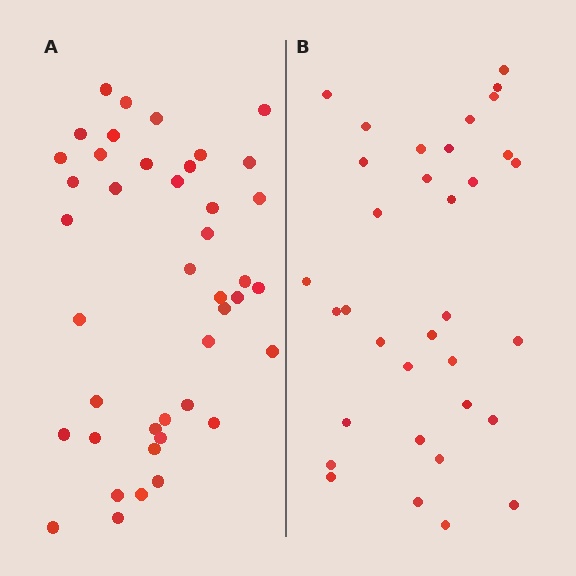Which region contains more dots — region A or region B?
Region A (the left region) has more dots.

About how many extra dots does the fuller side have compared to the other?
Region A has roughly 8 or so more dots than region B.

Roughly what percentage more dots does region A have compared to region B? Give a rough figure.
About 25% more.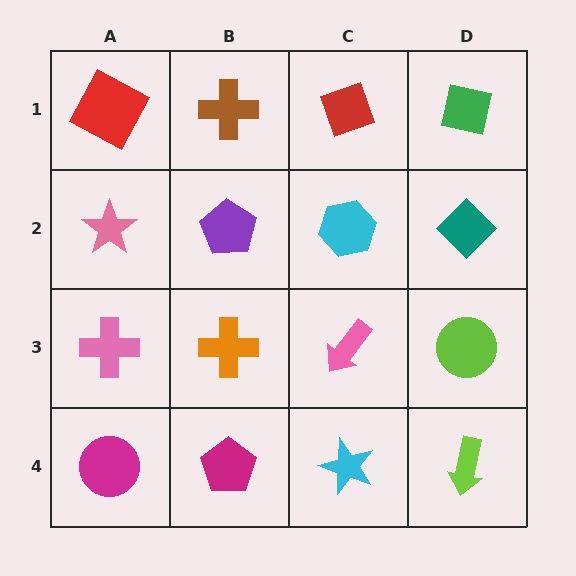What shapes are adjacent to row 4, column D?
A lime circle (row 3, column D), a cyan star (row 4, column C).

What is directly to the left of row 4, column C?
A magenta pentagon.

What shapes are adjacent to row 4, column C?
A pink arrow (row 3, column C), a magenta pentagon (row 4, column B), a lime arrow (row 4, column D).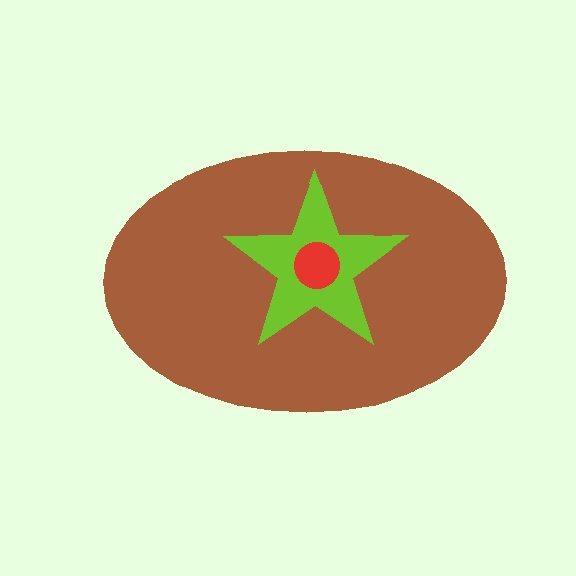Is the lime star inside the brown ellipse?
Yes.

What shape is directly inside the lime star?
The red circle.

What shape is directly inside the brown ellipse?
The lime star.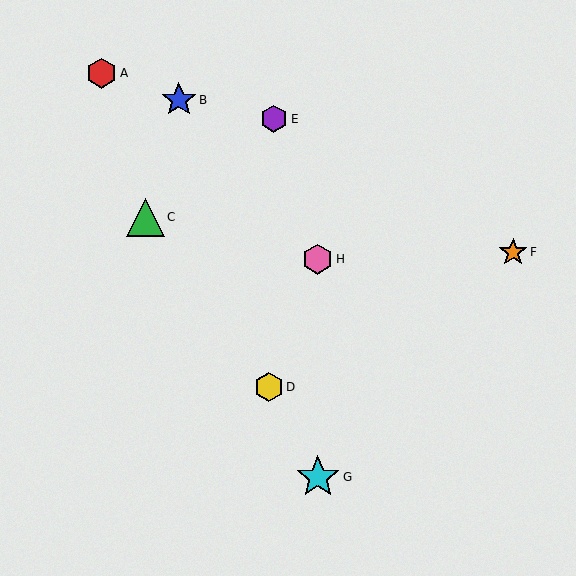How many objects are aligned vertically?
2 objects (G, H) are aligned vertically.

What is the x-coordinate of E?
Object E is at x≈274.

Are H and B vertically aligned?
No, H is at x≈318 and B is at x≈179.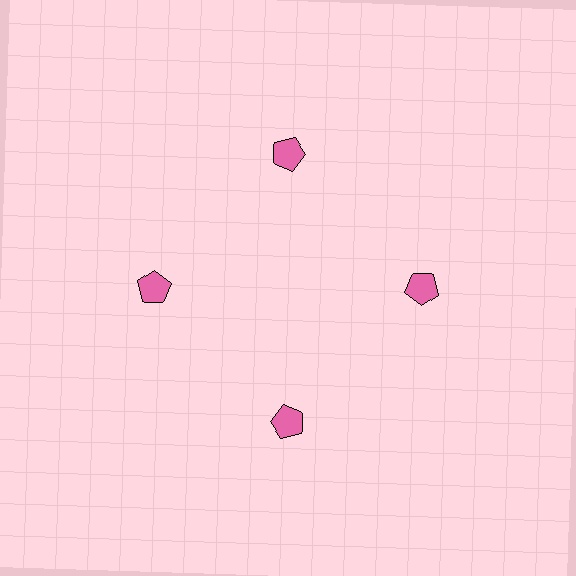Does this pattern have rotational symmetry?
Yes, this pattern has 4-fold rotational symmetry. It looks the same after rotating 90 degrees around the center.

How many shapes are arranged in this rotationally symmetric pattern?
There are 4 shapes, arranged in 4 groups of 1.